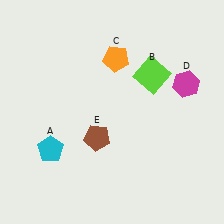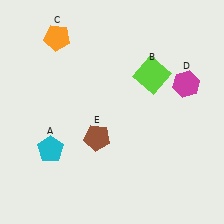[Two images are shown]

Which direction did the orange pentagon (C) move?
The orange pentagon (C) moved left.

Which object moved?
The orange pentagon (C) moved left.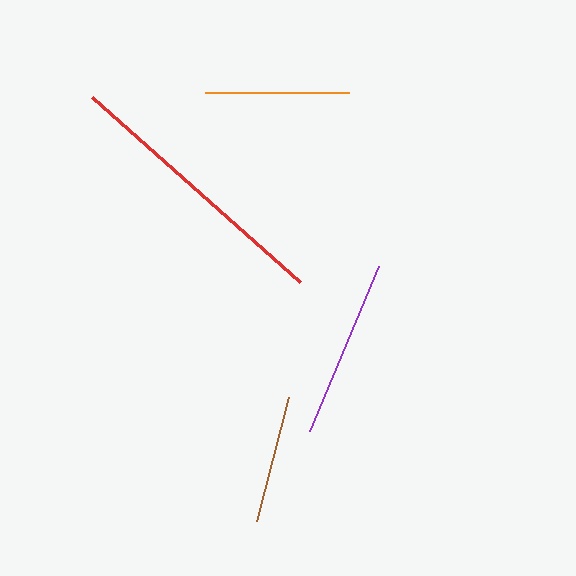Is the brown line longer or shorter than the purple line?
The purple line is longer than the brown line.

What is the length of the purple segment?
The purple segment is approximately 179 pixels long.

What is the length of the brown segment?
The brown segment is approximately 128 pixels long.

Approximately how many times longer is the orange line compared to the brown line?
The orange line is approximately 1.1 times the length of the brown line.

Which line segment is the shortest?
The brown line is the shortest at approximately 128 pixels.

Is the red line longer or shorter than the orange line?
The red line is longer than the orange line.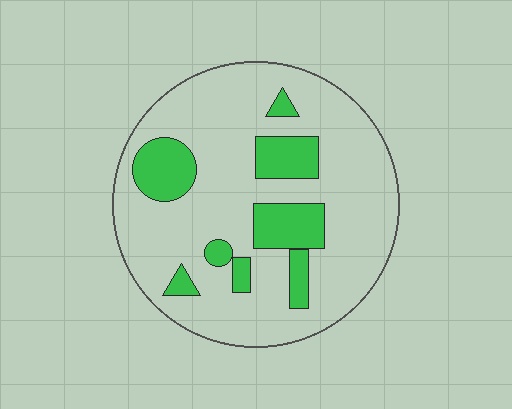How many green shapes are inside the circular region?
8.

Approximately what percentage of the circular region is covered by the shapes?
Approximately 20%.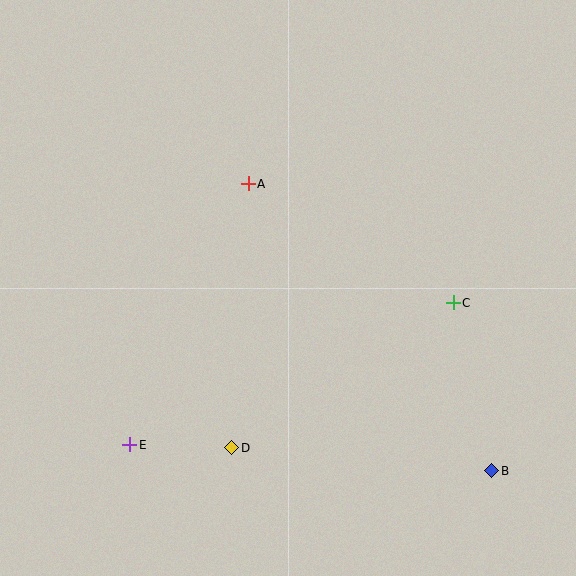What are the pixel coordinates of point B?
Point B is at (492, 471).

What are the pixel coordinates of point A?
Point A is at (248, 184).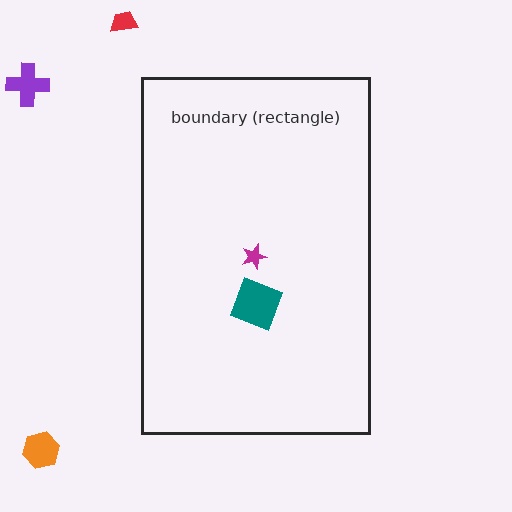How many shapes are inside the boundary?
2 inside, 3 outside.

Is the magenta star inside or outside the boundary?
Inside.